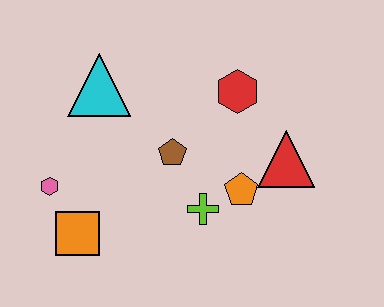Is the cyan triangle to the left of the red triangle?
Yes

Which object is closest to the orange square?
The pink hexagon is closest to the orange square.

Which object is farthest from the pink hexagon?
The red triangle is farthest from the pink hexagon.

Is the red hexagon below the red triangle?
No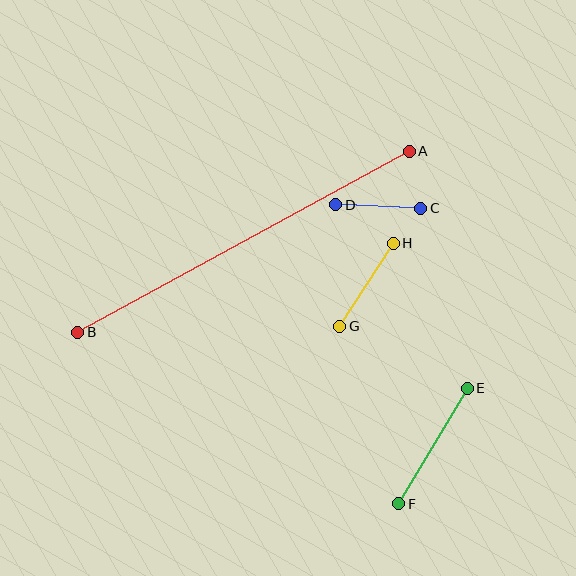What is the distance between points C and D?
The distance is approximately 85 pixels.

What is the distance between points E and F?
The distance is approximately 134 pixels.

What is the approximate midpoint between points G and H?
The midpoint is at approximately (366, 285) pixels.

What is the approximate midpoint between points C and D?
The midpoint is at approximately (378, 206) pixels.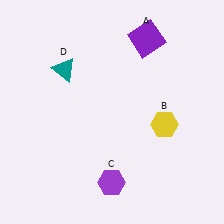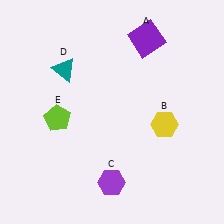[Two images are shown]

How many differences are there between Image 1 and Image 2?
There is 1 difference between the two images.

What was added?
A lime pentagon (E) was added in Image 2.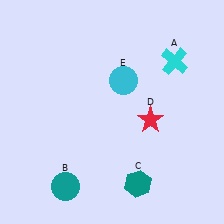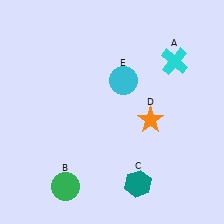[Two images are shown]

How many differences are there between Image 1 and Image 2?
There are 2 differences between the two images.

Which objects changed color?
B changed from teal to green. D changed from red to orange.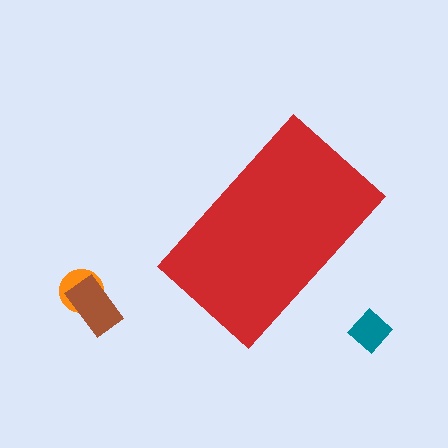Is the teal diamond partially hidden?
No, the teal diamond is fully visible.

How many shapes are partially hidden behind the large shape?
0 shapes are partially hidden.